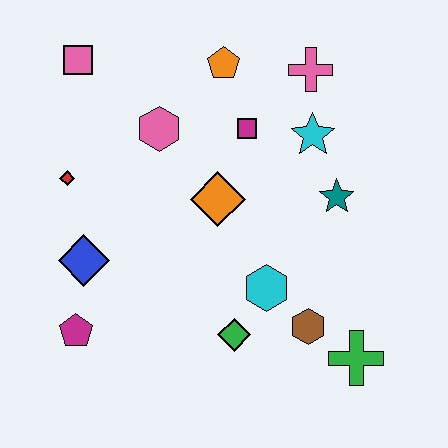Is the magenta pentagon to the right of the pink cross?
No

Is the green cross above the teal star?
No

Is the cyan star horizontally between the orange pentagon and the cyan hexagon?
No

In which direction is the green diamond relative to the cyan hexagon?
The green diamond is below the cyan hexagon.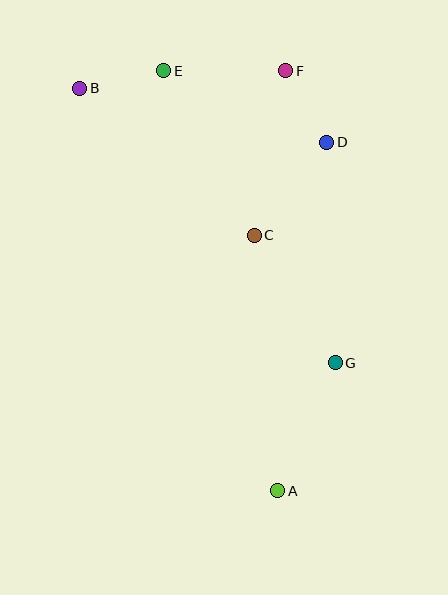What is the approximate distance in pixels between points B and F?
The distance between B and F is approximately 207 pixels.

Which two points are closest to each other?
Points D and F are closest to each other.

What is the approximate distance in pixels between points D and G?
The distance between D and G is approximately 221 pixels.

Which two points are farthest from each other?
Points A and B are farthest from each other.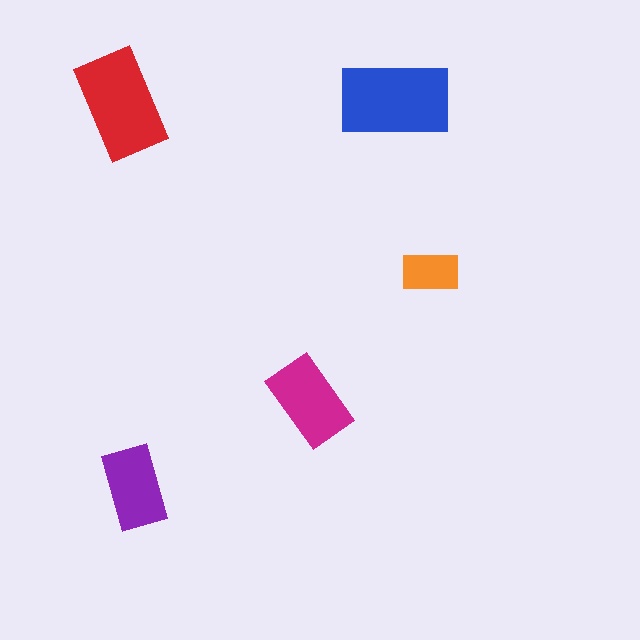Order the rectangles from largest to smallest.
the blue one, the red one, the magenta one, the purple one, the orange one.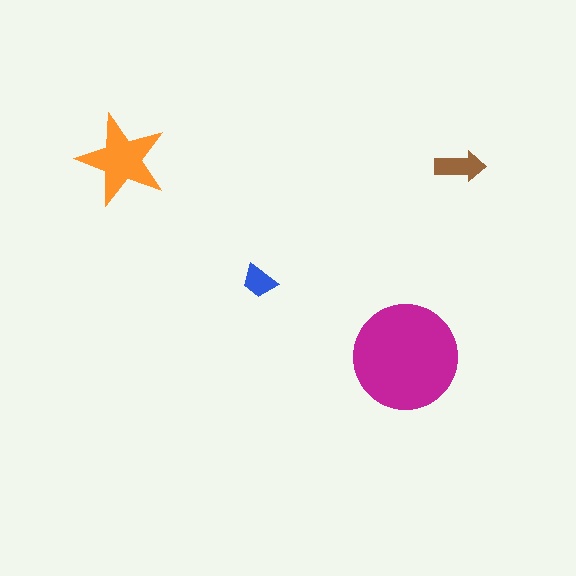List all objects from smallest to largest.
The blue trapezoid, the brown arrow, the orange star, the magenta circle.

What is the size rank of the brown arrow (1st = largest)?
3rd.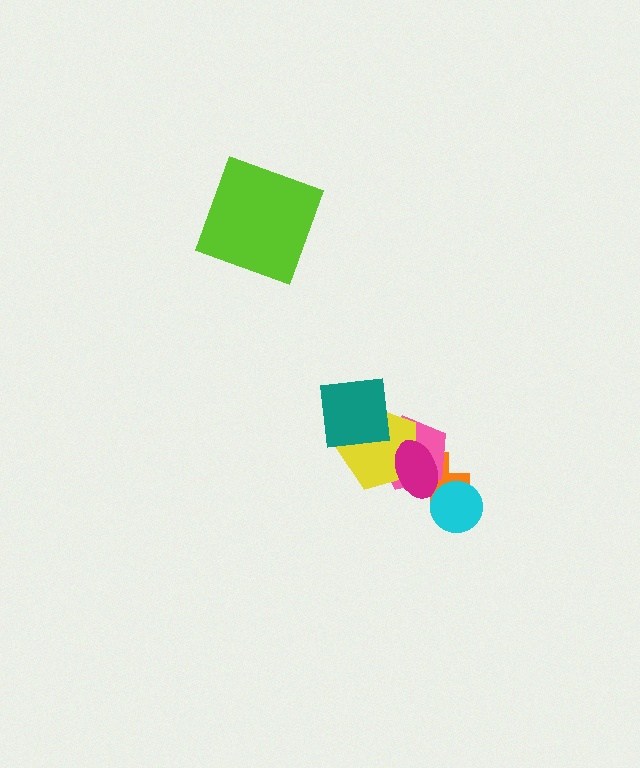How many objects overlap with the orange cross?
3 objects overlap with the orange cross.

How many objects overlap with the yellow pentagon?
3 objects overlap with the yellow pentagon.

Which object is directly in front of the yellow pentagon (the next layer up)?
The teal square is directly in front of the yellow pentagon.